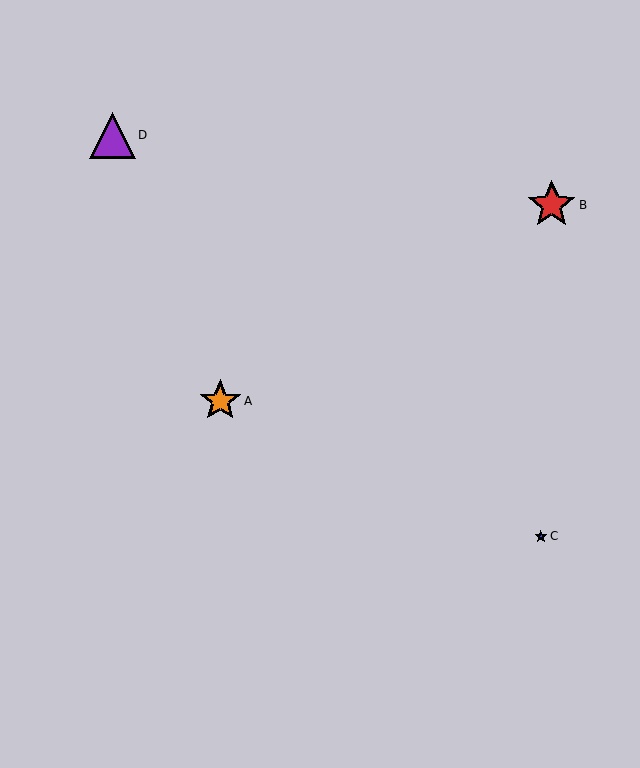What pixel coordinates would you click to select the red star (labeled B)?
Click at (552, 205) to select the red star B.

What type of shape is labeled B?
Shape B is a red star.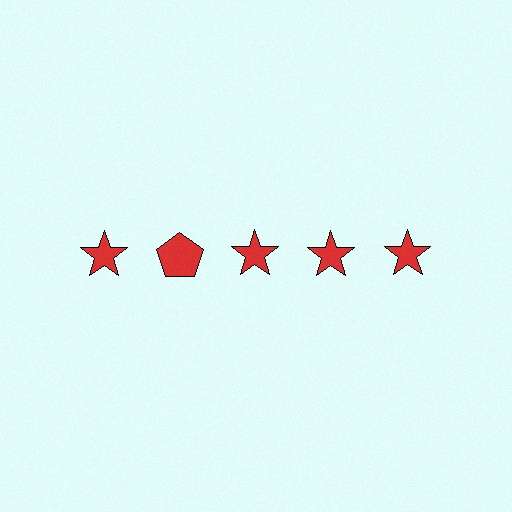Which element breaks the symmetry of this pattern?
The red pentagon in the top row, second from left column breaks the symmetry. All other shapes are red stars.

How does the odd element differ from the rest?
It has a different shape: pentagon instead of star.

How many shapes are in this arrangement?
There are 5 shapes arranged in a grid pattern.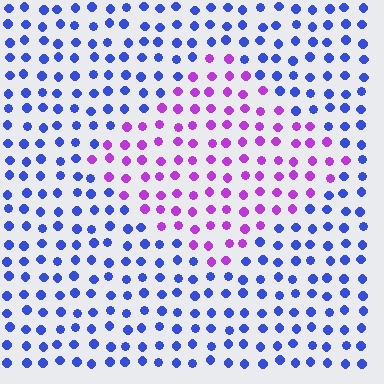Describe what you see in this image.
The image is filled with small blue elements in a uniform arrangement. A diamond-shaped region is visible where the elements are tinted to a slightly different hue, forming a subtle color boundary.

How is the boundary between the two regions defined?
The boundary is defined purely by a slight shift in hue (about 58 degrees). Spacing, size, and orientation are identical on both sides.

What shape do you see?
I see a diamond.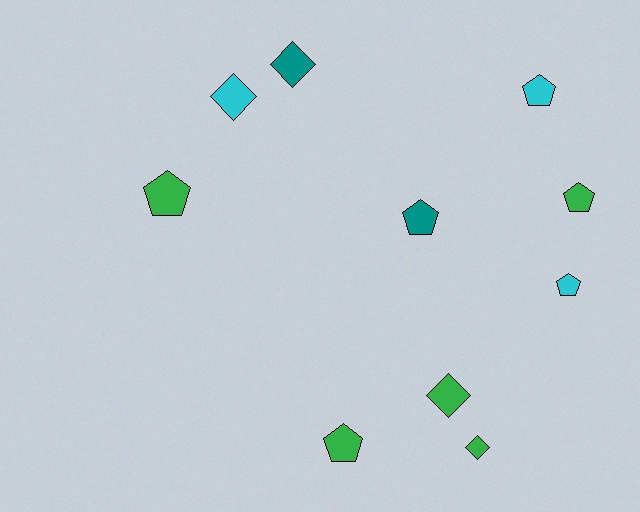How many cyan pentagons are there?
There are 2 cyan pentagons.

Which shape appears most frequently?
Pentagon, with 6 objects.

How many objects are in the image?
There are 10 objects.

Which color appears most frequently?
Green, with 5 objects.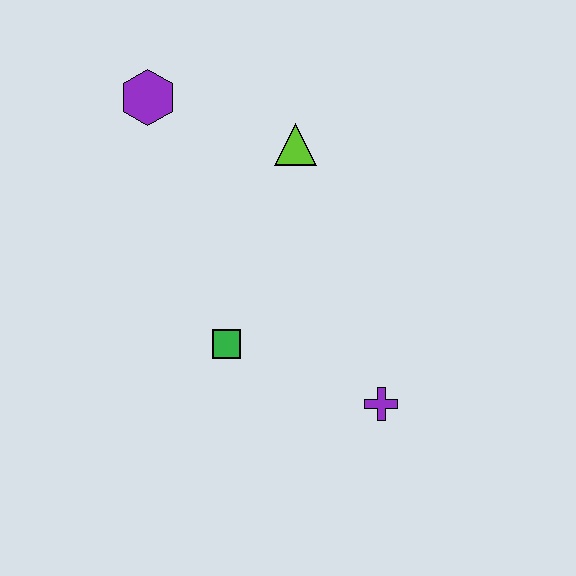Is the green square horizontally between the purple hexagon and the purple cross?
Yes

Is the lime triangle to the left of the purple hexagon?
No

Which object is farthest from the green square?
The purple hexagon is farthest from the green square.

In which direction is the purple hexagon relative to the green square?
The purple hexagon is above the green square.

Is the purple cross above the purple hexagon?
No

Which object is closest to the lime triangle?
The purple hexagon is closest to the lime triangle.